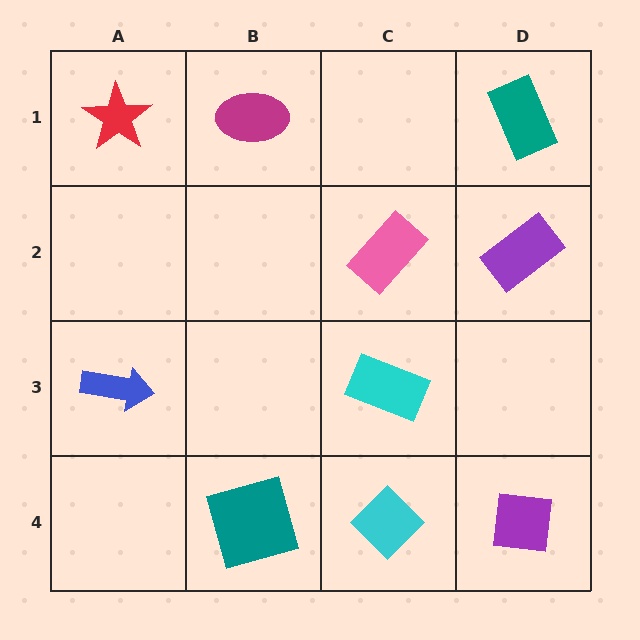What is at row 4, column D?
A purple square.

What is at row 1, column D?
A teal rectangle.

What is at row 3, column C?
A cyan rectangle.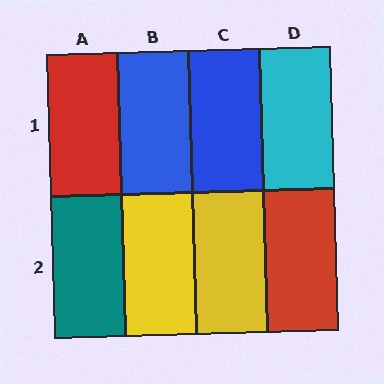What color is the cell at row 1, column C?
Blue.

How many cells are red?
2 cells are red.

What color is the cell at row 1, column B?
Blue.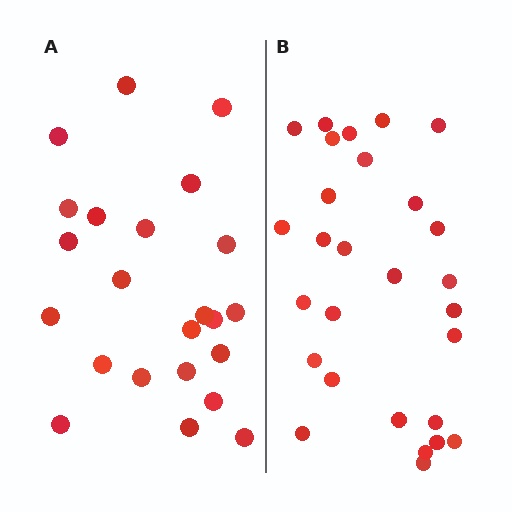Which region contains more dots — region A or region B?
Region B (the right region) has more dots.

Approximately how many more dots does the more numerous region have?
Region B has about 5 more dots than region A.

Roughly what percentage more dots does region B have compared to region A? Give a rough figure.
About 20% more.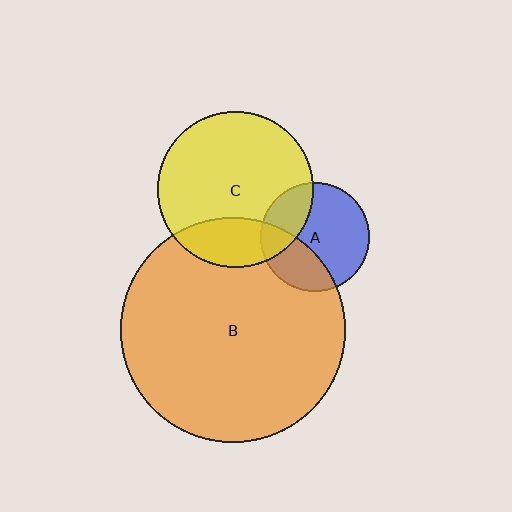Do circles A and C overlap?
Yes.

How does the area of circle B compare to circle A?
Approximately 4.3 times.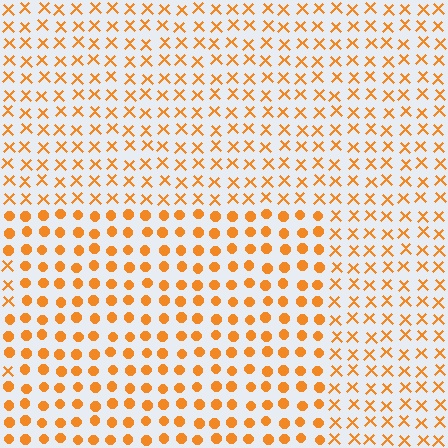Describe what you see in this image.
The image is filled with small orange elements arranged in a uniform grid. A rectangle-shaped region contains circles, while the surrounding area contains X marks. The boundary is defined purely by the change in element shape.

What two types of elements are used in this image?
The image uses circles inside the rectangle region and X marks outside it.